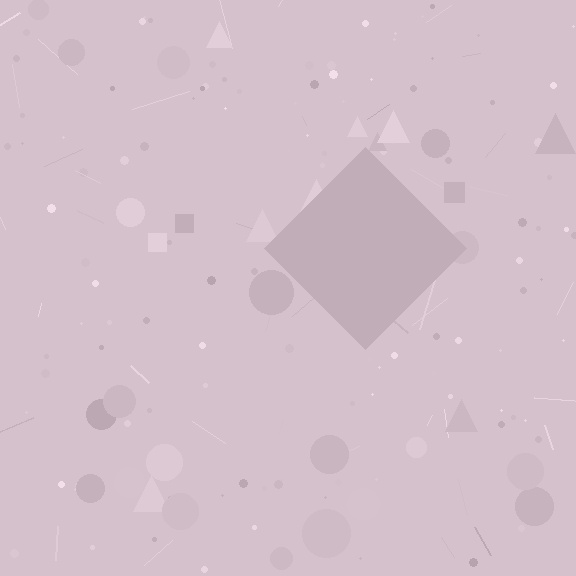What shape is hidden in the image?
A diamond is hidden in the image.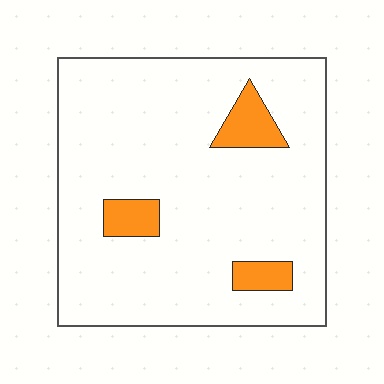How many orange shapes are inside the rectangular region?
3.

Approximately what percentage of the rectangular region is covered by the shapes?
Approximately 10%.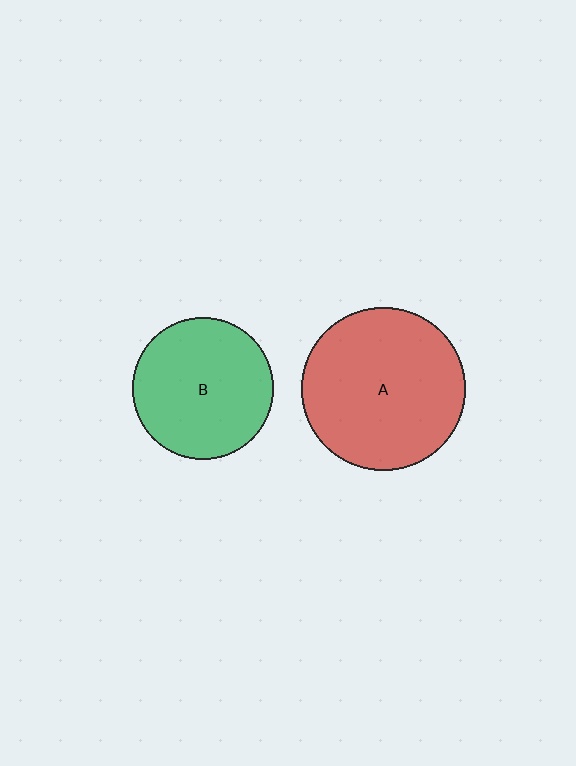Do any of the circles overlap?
No, none of the circles overlap.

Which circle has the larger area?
Circle A (red).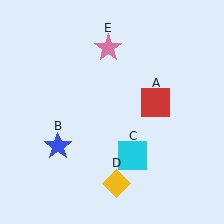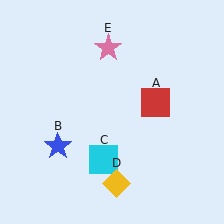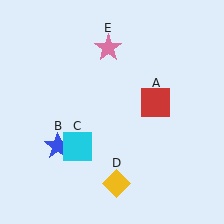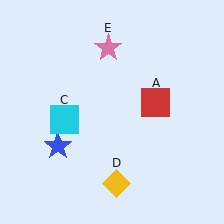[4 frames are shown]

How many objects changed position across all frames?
1 object changed position: cyan square (object C).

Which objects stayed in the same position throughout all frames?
Red square (object A) and blue star (object B) and yellow diamond (object D) and pink star (object E) remained stationary.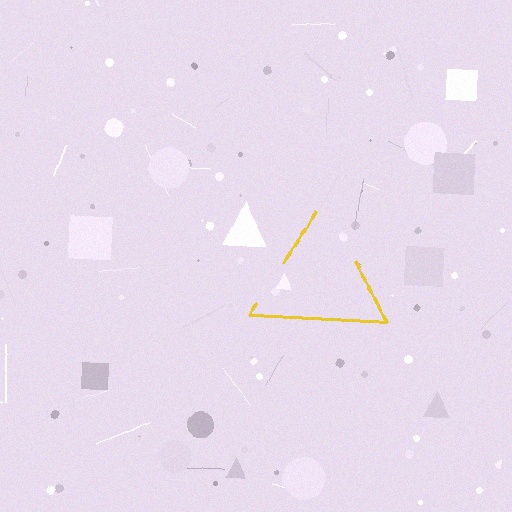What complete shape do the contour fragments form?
The contour fragments form a triangle.